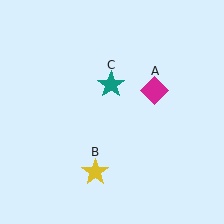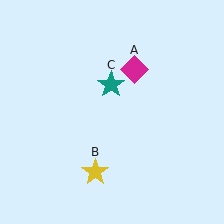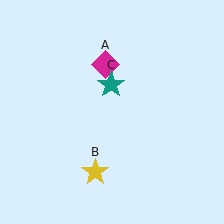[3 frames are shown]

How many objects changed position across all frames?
1 object changed position: magenta diamond (object A).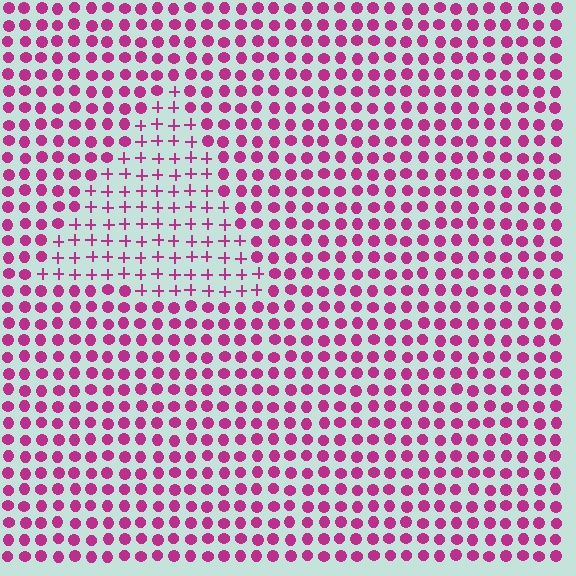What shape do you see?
I see a triangle.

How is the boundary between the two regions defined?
The boundary is defined by a change in element shape: plus signs inside vs. circles outside. All elements share the same color and spacing.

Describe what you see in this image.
The image is filled with small magenta elements arranged in a uniform grid. A triangle-shaped region contains plus signs, while the surrounding area contains circles. The boundary is defined purely by the change in element shape.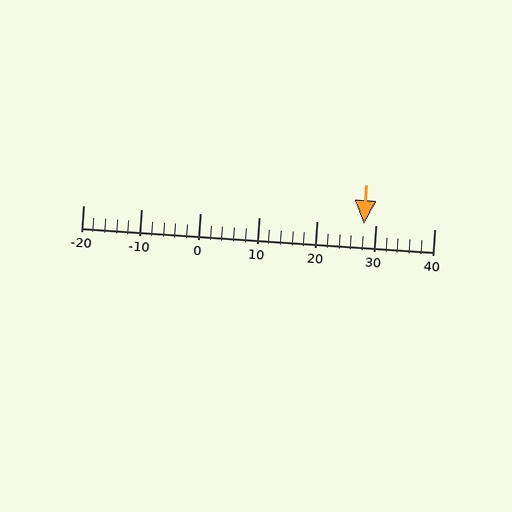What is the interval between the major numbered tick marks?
The major tick marks are spaced 10 units apart.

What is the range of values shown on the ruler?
The ruler shows values from -20 to 40.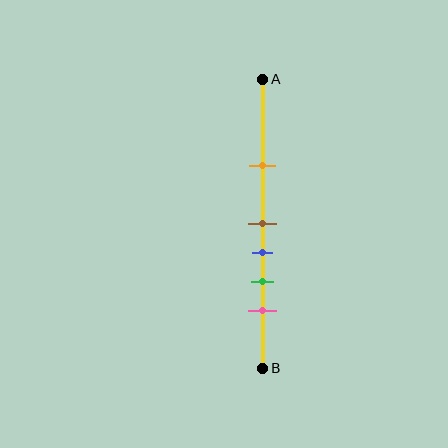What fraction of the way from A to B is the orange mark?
The orange mark is approximately 30% (0.3) of the way from A to B.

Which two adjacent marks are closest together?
The brown and blue marks are the closest adjacent pair.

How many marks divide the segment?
There are 5 marks dividing the segment.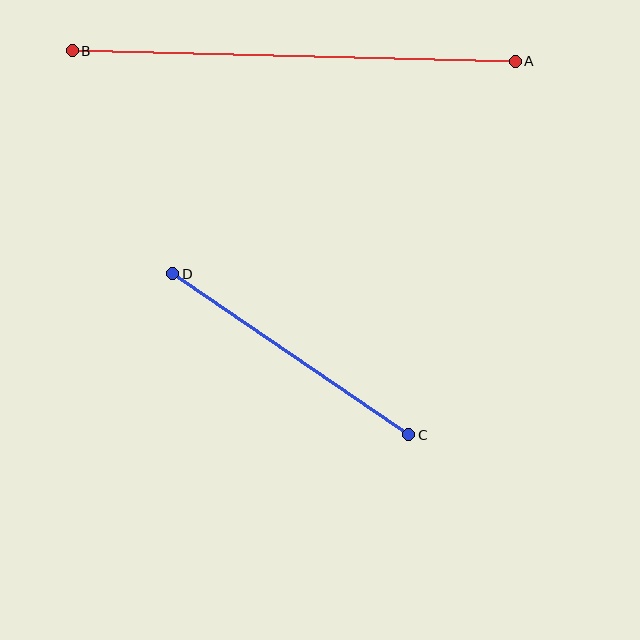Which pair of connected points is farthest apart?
Points A and B are farthest apart.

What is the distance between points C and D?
The distance is approximately 286 pixels.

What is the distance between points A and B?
The distance is approximately 443 pixels.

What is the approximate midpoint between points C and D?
The midpoint is at approximately (291, 354) pixels.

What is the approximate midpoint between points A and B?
The midpoint is at approximately (294, 56) pixels.